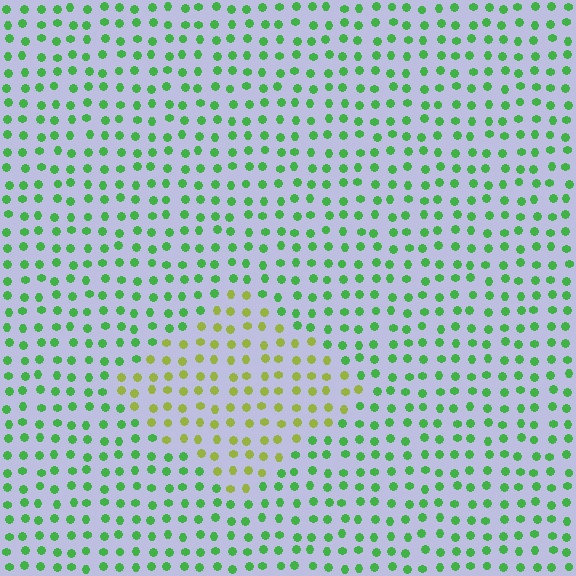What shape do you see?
I see a diamond.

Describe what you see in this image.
The image is filled with small green elements in a uniform arrangement. A diamond-shaped region is visible where the elements are tinted to a slightly different hue, forming a subtle color boundary.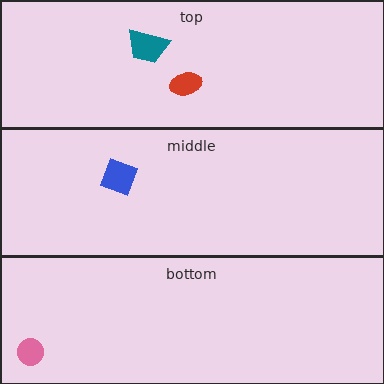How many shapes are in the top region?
2.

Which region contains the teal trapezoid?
The top region.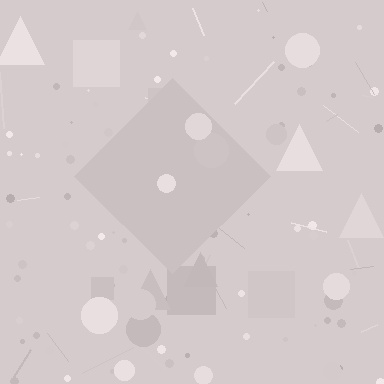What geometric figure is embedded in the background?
A diamond is embedded in the background.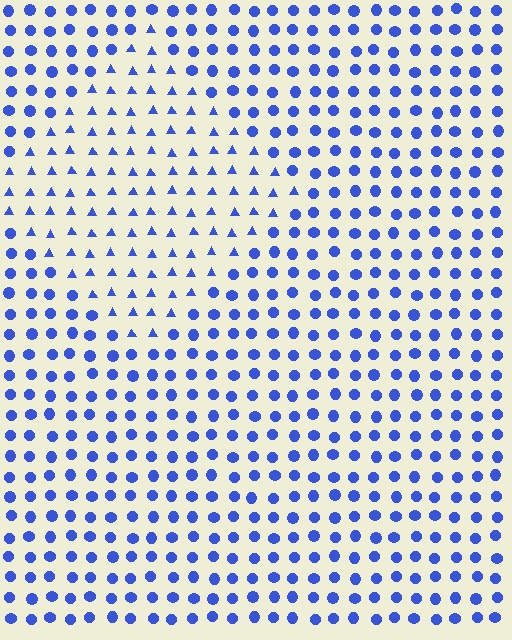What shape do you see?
I see a diamond.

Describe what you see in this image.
The image is filled with small blue elements arranged in a uniform grid. A diamond-shaped region contains triangles, while the surrounding area contains circles. The boundary is defined purely by the change in element shape.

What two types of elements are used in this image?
The image uses triangles inside the diamond region and circles outside it.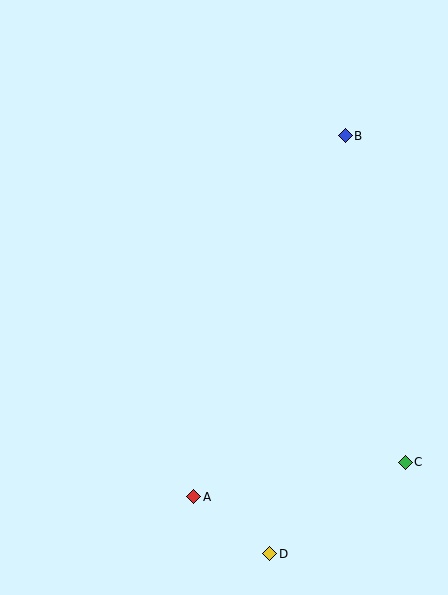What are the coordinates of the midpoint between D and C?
The midpoint between D and C is at (337, 508).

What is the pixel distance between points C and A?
The distance between C and A is 214 pixels.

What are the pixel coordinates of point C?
Point C is at (405, 462).